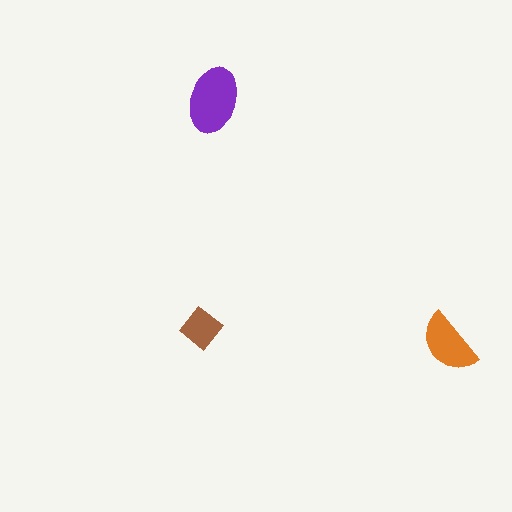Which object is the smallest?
The brown diamond.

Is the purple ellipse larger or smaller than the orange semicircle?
Larger.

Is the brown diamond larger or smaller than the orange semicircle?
Smaller.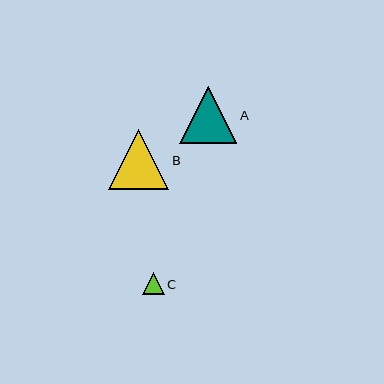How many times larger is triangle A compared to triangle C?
Triangle A is approximately 2.6 times the size of triangle C.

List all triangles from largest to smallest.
From largest to smallest: B, A, C.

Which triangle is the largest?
Triangle B is the largest with a size of approximately 60 pixels.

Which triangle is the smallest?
Triangle C is the smallest with a size of approximately 22 pixels.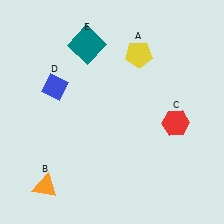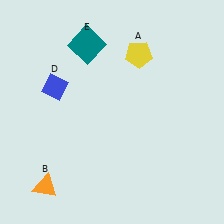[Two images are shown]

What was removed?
The red hexagon (C) was removed in Image 2.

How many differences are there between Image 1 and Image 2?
There is 1 difference between the two images.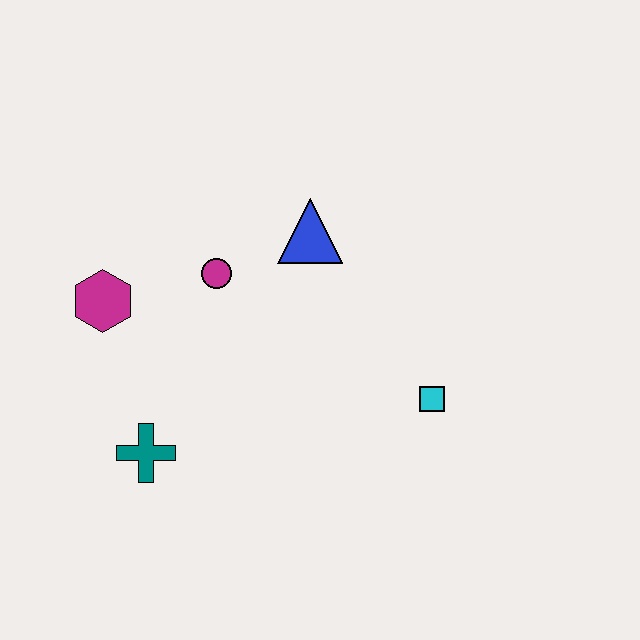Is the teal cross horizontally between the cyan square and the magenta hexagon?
Yes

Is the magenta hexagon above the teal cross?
Yes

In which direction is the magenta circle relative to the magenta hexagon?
The magenta circle is to the right of the magenta hexagon.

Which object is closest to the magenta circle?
The blue triangle is closest to the magenta circle.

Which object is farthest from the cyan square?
The magenta hexagon is farthest from the cyan square.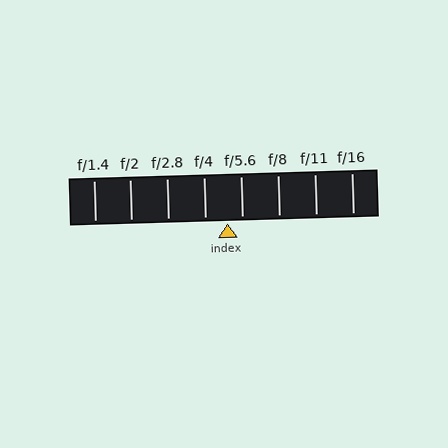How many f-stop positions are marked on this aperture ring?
There are 8 f-stop positions marked.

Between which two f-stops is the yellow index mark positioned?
The index mark is between f/4 and f/5.6.